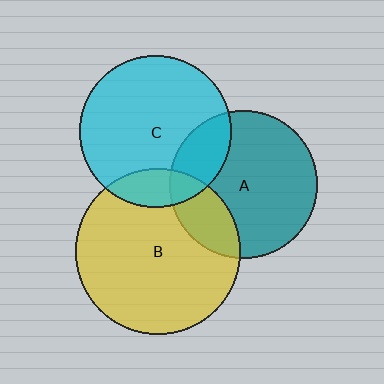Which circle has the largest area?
Circle B (yellow).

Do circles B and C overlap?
Yes.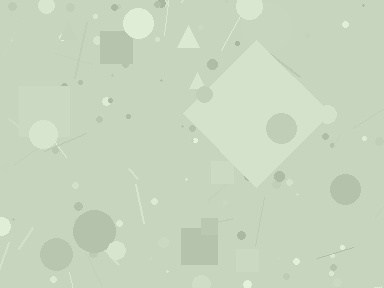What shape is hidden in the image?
A diamond is hidden in the image.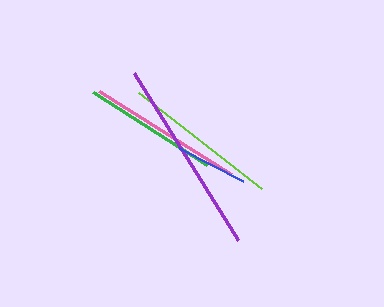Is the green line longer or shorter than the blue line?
The green line is longer than the blue line.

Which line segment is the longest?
The purple line is the longest at approximately 197 pixels.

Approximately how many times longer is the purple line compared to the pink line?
The purple line is approximately 1.3 times the length of the pink line.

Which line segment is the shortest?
The blue line is the shortest at approximately 72 pixels.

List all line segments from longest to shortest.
From longest to shortest: purple, lime, pink, green, blue.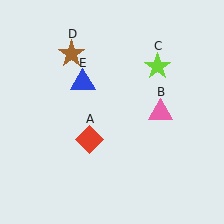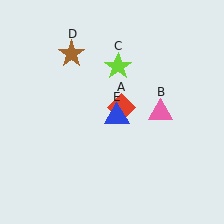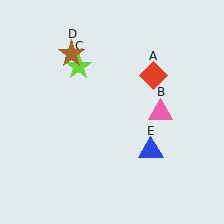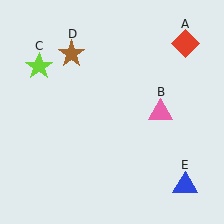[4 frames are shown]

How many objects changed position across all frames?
3 objects changed position: red diamond (object A), lime star (object C), blue triangle (object E).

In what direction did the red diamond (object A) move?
The red diamond (object A) moved up and to the right.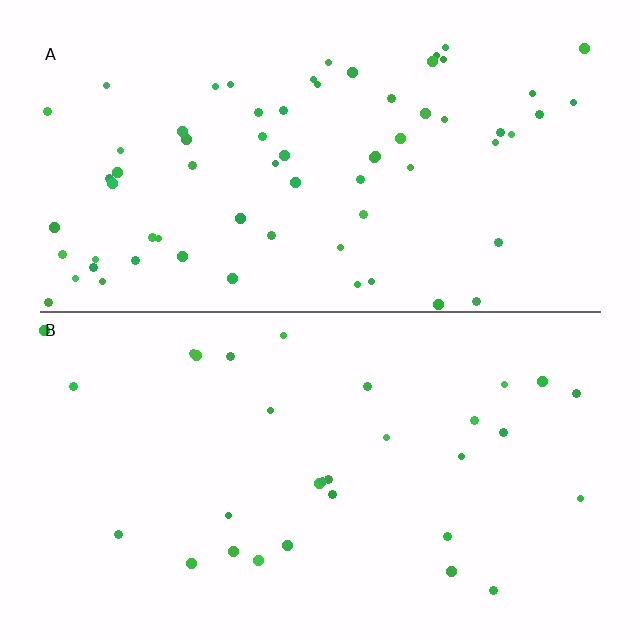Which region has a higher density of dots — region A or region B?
A (the top).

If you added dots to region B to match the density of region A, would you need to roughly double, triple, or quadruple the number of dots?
Approximately double.